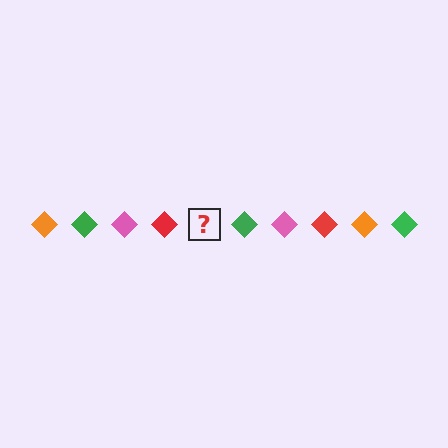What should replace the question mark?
The question mark should be replaced with an orange diamond.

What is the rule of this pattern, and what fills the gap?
The rule is that the pattern cycles through orange, green, pink, red diamonds. The gap should be filled with an orange diamond.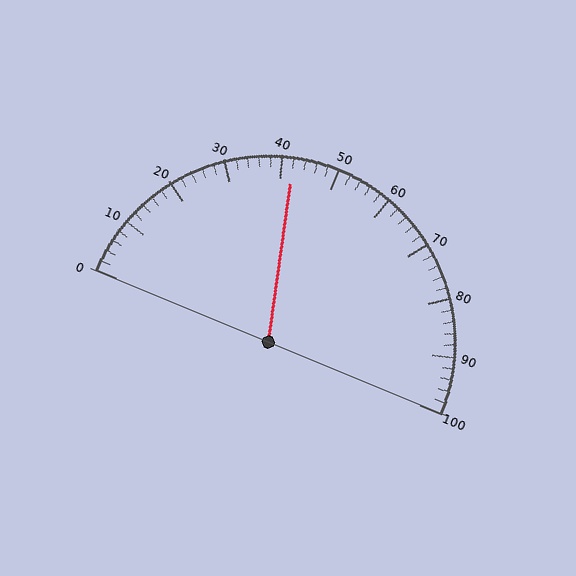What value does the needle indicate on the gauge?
The needle indicates approximately 42.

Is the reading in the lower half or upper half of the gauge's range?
The reading is in the lower half of the range (0 to 100).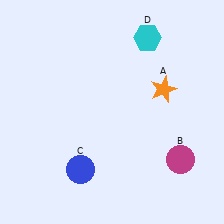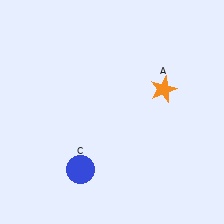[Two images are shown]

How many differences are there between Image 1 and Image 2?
There are 2 differences between the two images.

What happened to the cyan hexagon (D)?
The cyan hexagon (D) was removed in Image 2. It was in the top-right area of Image 1.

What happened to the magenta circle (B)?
The magenta circle (B) was removed in Image 2. It was in the bottom-right area of Image 1.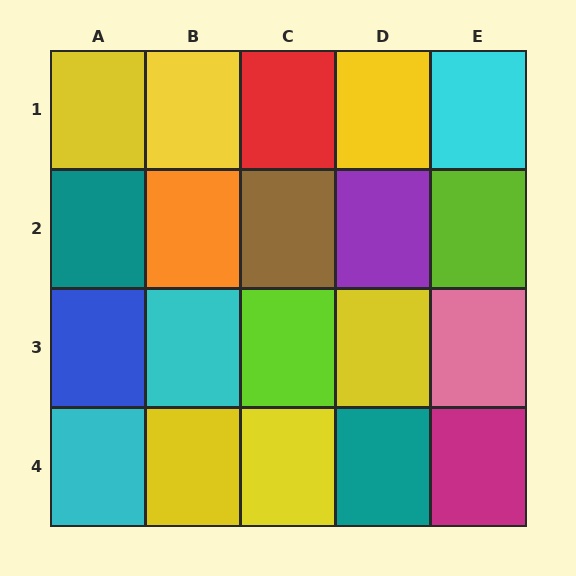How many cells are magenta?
1 cell is magenta.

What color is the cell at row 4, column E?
Magenta.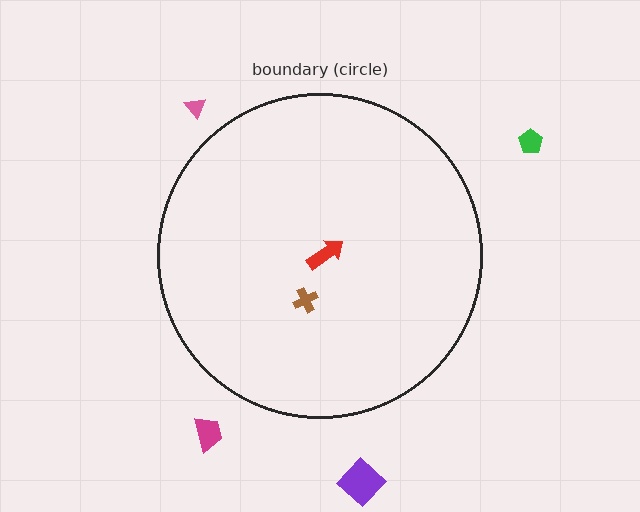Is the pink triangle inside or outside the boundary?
Outside.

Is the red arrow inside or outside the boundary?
Inside.